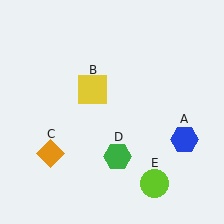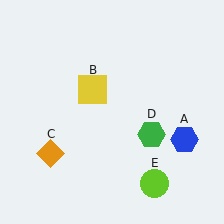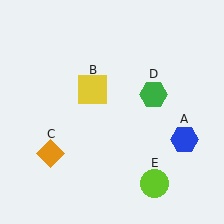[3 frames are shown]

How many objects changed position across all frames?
1 object changed position: green hexagon (object D).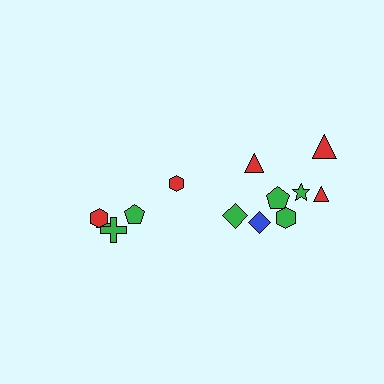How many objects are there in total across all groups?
There are 13 objects.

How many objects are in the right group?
There are 8 objects.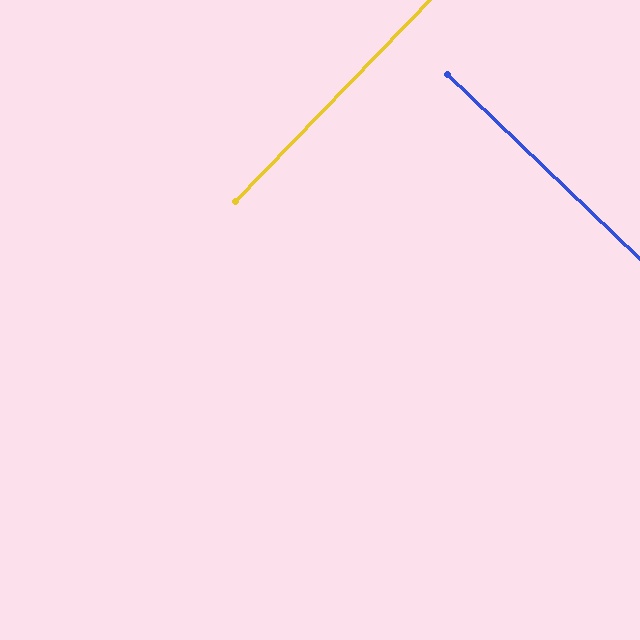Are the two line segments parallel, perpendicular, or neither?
Perpendicular — they meet at approximately 90°.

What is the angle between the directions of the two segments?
Approximately 90 degrees.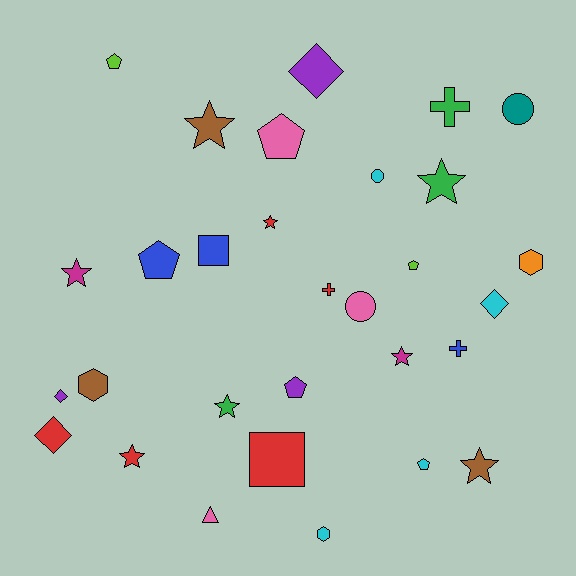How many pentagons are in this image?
There are 6 pentagons.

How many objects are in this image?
There are 30 objects.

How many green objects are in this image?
There are 3 green objects.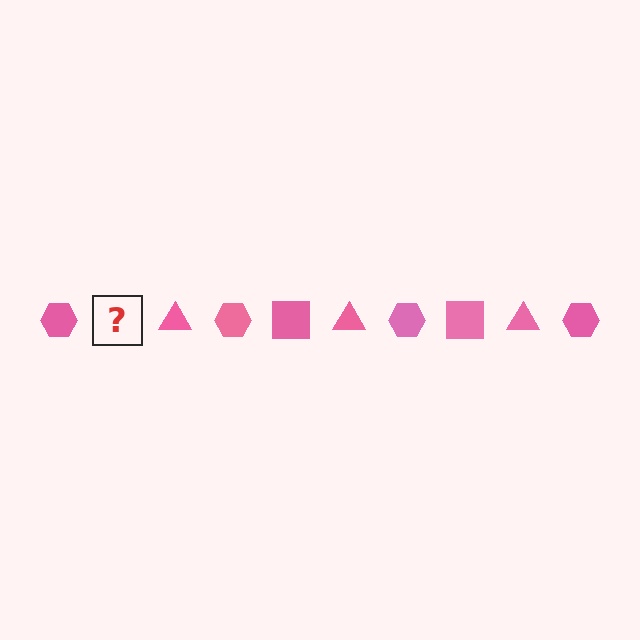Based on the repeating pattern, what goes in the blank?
The blank should be a pink square.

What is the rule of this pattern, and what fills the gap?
The rule is that the pattern cycles through hexagon, square, triangle shapes in pink. The gap should be filled with a pink square.